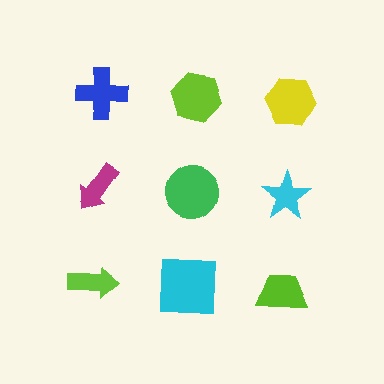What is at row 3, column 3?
A lime trapezoid.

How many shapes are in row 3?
3 shapes.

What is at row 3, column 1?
A lime arrow.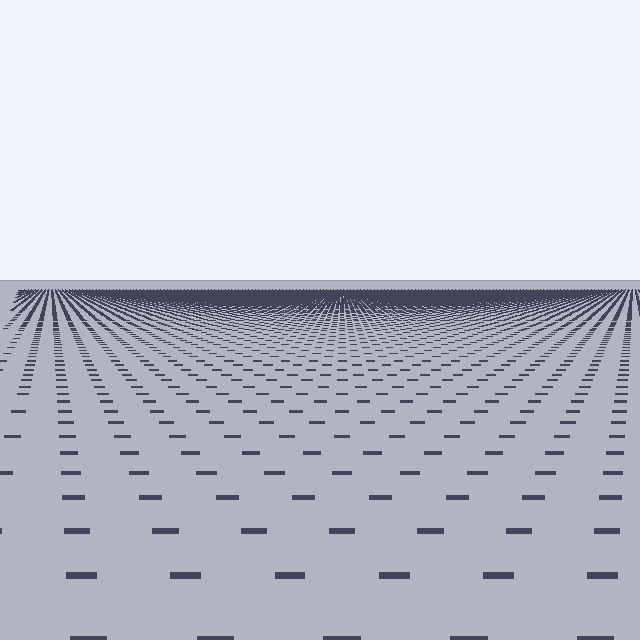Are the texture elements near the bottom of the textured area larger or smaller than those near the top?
Larger. Near the bottom, elements are closer to the viewer and appear at a bigger on-screen size.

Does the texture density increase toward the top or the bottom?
Density increases toward the top.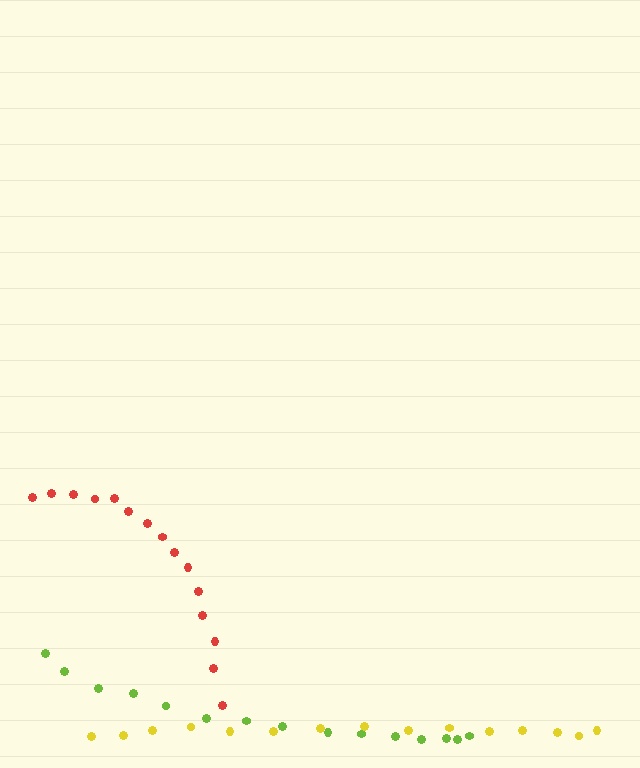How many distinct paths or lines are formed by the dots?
There are 3 distinct paths.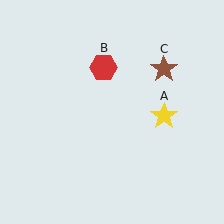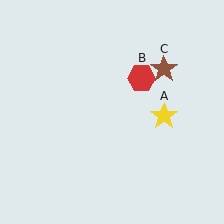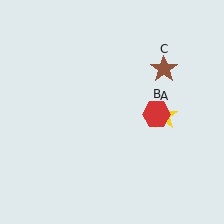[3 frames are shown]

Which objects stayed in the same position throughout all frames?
Yellow star (object A) and brown star (object C) remained stationary.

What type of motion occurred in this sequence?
The red hexagon (object B) rotated clockwise around the center of the scene.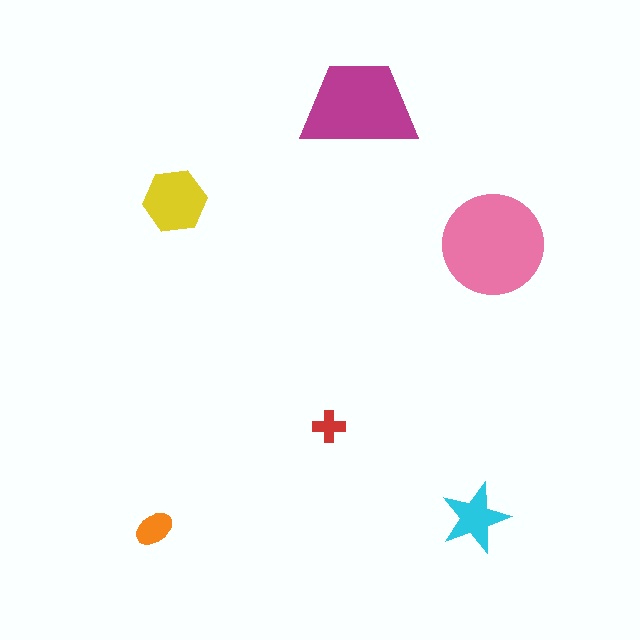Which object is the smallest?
The red cross.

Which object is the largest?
The pink circle.